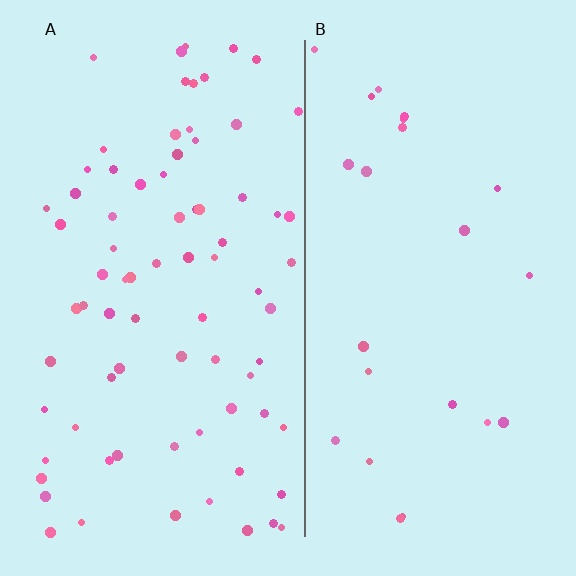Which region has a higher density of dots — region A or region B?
A (the left).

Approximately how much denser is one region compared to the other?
Approximately 3.2× — region A over region B.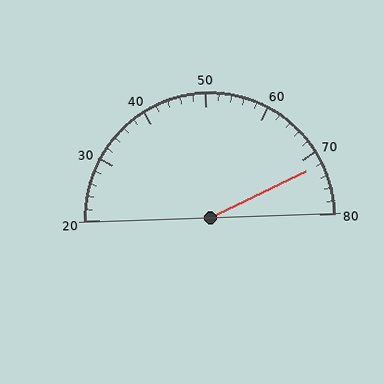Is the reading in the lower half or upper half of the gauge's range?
The reading is in the upper half of the range (20 to 80).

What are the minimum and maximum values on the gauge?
The gauge ranges from 20 to 80.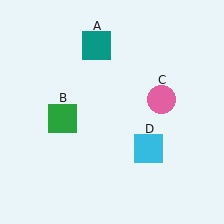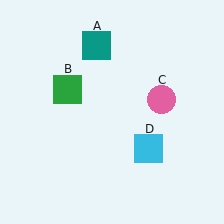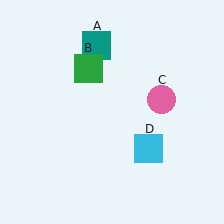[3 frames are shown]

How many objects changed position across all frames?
1 object changed position: green square (object B).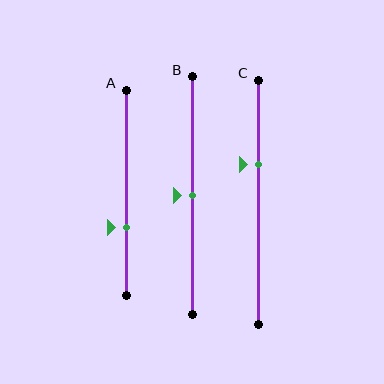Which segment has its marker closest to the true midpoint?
Segment B has its marker closest to the true midpoint.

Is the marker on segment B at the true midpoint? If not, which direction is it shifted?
Yes, the marker on segment B is at the true midpoint.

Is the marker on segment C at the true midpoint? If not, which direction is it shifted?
No, the marker on segment C is shifted upward by about 15% of the segment length.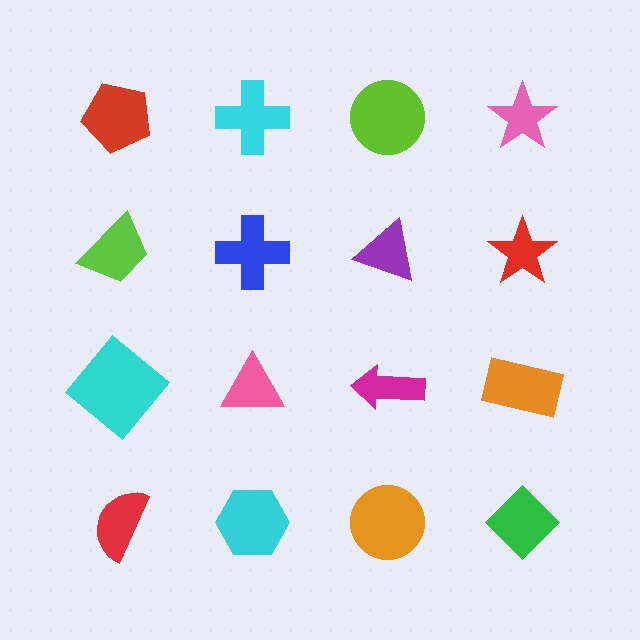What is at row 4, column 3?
An orange circle.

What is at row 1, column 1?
A red pentagon.